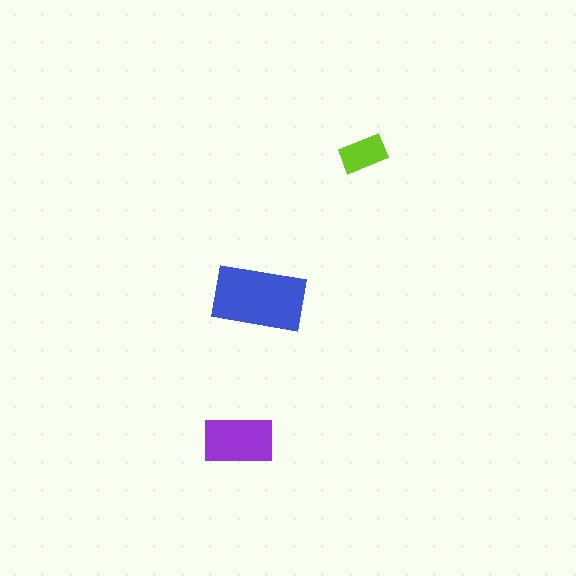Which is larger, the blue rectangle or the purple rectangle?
The blue one.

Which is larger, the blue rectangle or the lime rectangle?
The blue one.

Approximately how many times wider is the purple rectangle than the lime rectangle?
About 1.5 times wider.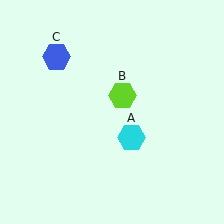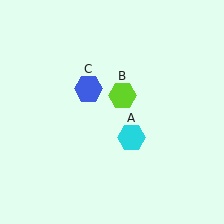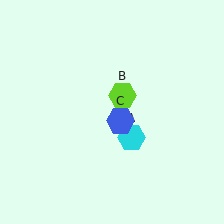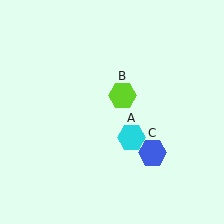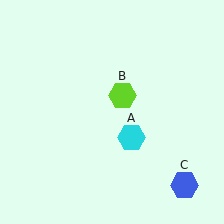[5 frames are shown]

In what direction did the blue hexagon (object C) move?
The blue hexagon (object C) moved down and to the right.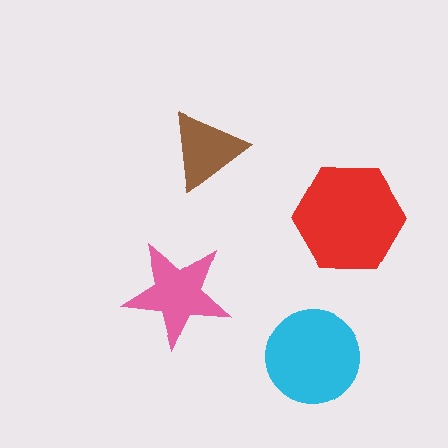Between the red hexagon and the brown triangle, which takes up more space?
The red hexagon.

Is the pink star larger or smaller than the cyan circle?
Smaller.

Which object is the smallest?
The brown triangle.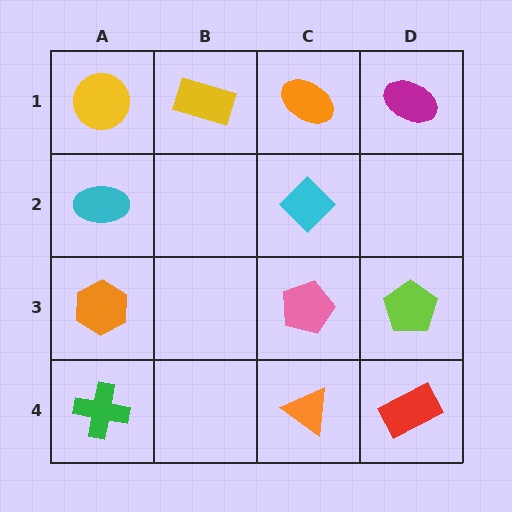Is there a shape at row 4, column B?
No, that cell is empty.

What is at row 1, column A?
A yellow circle.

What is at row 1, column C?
An orange ellipse.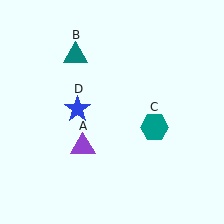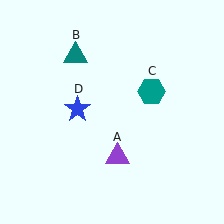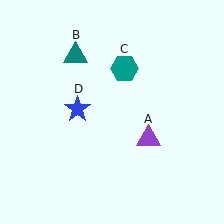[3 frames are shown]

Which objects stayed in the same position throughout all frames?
Teal triangle (object B) and blue star (object D) remained stationary.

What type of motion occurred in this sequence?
The purple triangle (object A), teal hexagon (object C) rotated counterclockwise around the center of the scene.